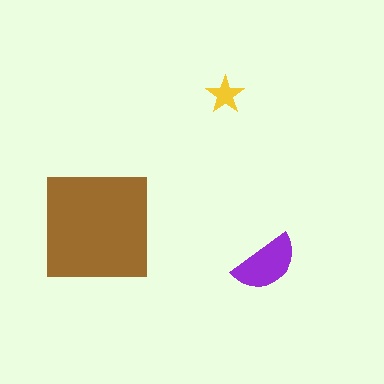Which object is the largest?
The brown square.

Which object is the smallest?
The yellow star.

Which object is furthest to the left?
The brown square is leftmost.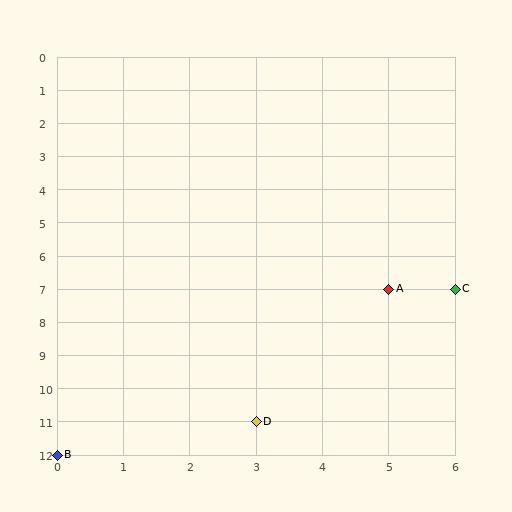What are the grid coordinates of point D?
Point D is at grid coordinates (3, 11).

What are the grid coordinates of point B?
Point B is at grid coordinates (0, 12).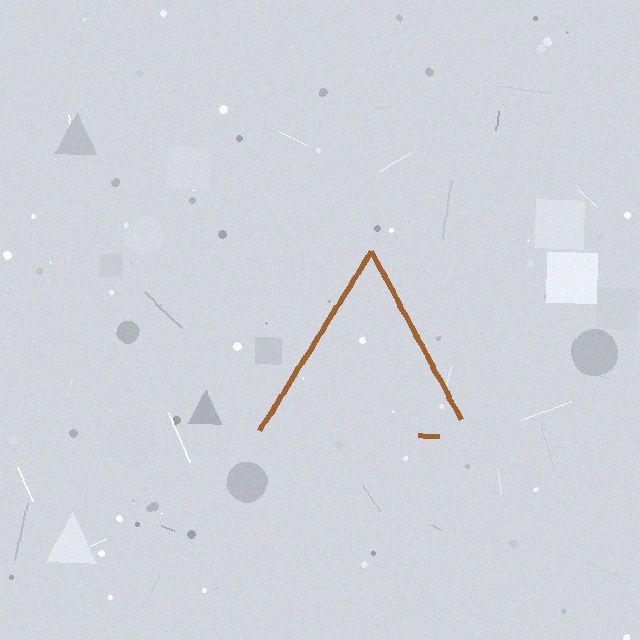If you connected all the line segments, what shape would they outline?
They would outline a triangle.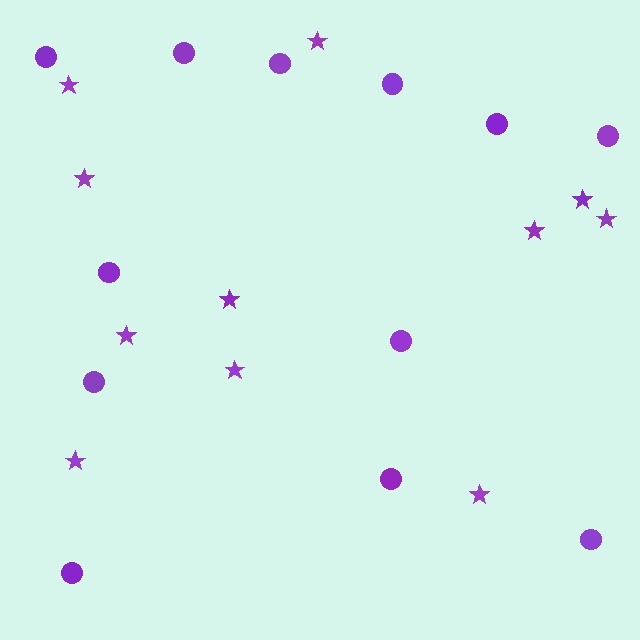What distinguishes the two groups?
There are 2 groups: one group of circles (12) and one group of stars (11).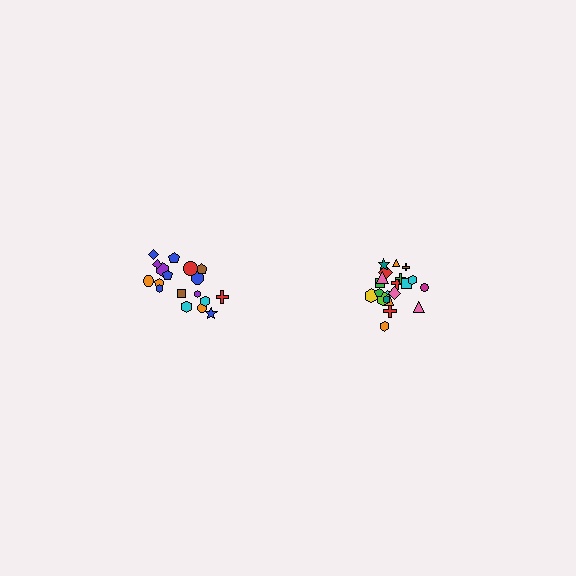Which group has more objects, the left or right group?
The right group.